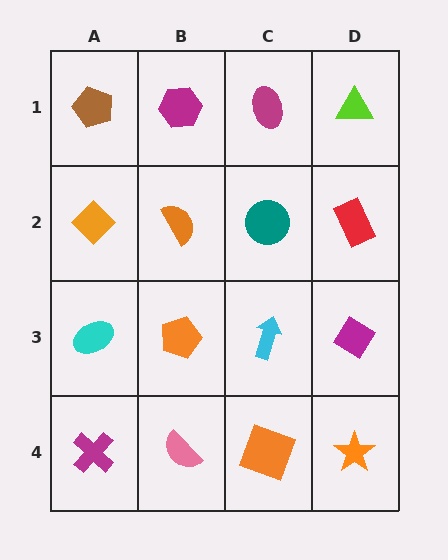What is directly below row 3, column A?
A magenta cross.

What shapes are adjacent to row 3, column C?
A teal circle (row 2, column C), an orange square (row 4, column C), an orange pentagon (row 3, column B), a magenta diamond (row 3, column D).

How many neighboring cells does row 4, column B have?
3.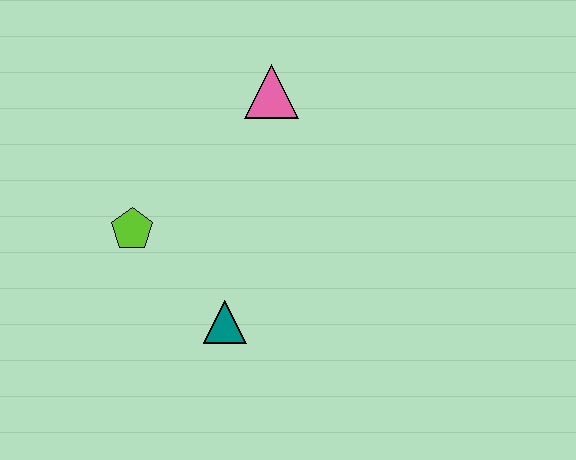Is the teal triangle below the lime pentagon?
Yes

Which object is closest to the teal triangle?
The lime pentagon is closest to the teal triangle.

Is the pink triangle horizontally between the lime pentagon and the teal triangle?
No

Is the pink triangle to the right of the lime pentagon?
Yes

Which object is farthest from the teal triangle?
The pink triangle is farthest from the teal triangle.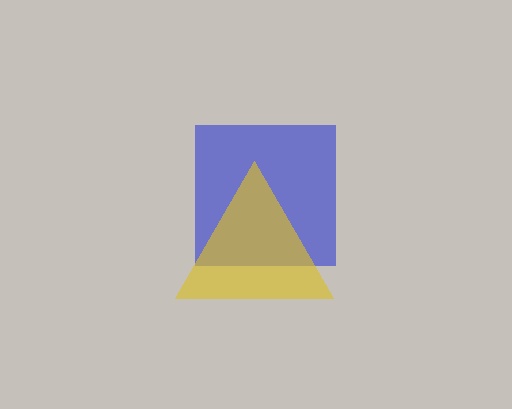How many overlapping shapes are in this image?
There are 2 overlapping shapes in the image.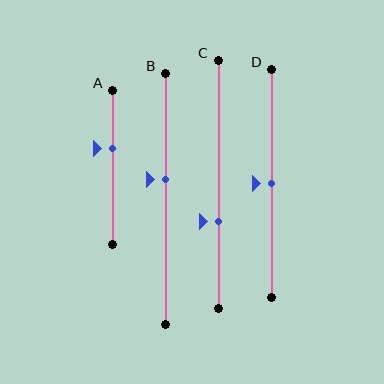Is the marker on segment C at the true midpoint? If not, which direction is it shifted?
No, the marker on segment C is shifted downward by about 15% of the segment length.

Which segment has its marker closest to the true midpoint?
Segment D has its marker closest to the true midpoint.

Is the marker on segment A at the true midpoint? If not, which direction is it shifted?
No, the marker on segment A is shifted upward by about 12% of the segment length.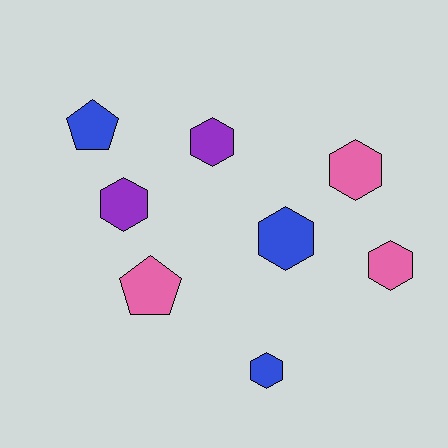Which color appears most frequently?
Blue, with 3 objects.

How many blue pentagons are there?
There is 1 blue pentagon.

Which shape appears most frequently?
Hexagon, with 6 objects.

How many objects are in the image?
There are 8 objects.